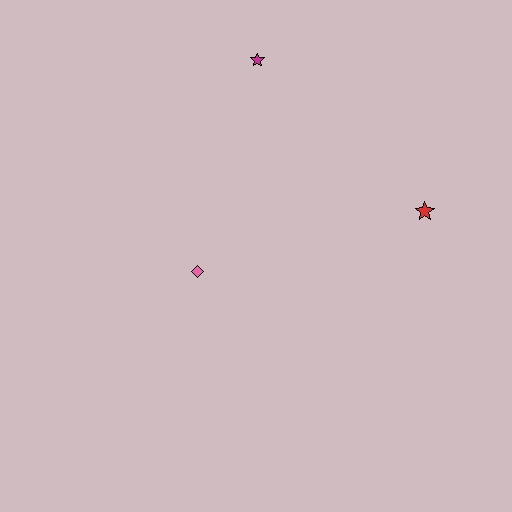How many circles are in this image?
There are no circles.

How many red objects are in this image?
There is 1 red object.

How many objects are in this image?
There are 3 objects.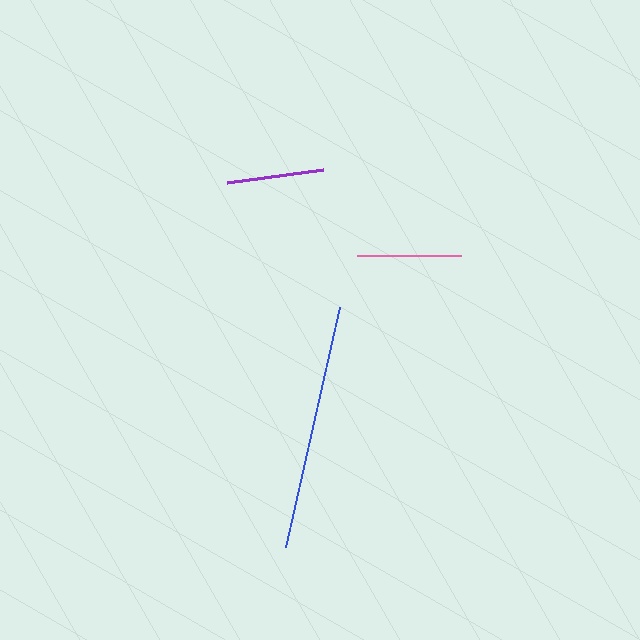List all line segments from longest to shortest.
From longest to shortest: blue, pink, purple.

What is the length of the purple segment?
The purple segment is approximately 97 pixels long.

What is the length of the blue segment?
The blue segment is approximately 246 pixels long.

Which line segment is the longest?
The blue line is the longest at approximately 246 pixels.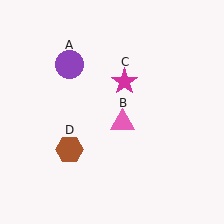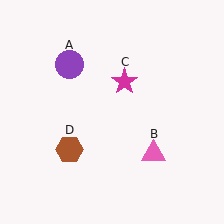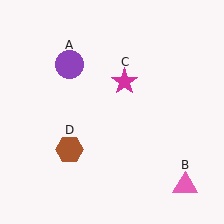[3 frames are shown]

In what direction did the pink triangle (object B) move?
The pink triangle (object B) moved down and to the right.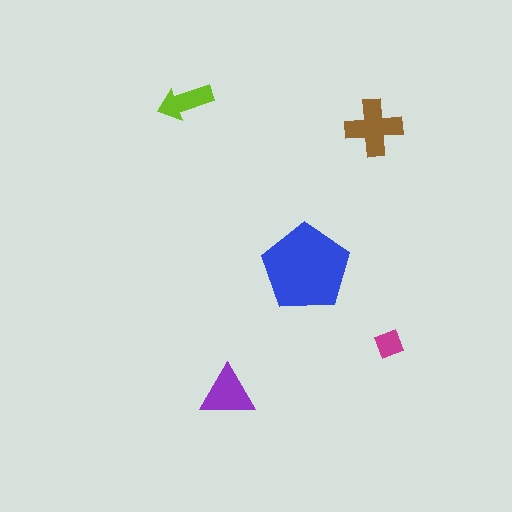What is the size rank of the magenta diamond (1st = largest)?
5th.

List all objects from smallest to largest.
The magenta diamond, the lime arrow, the purple triangle, the brown cross, the blue pentagon.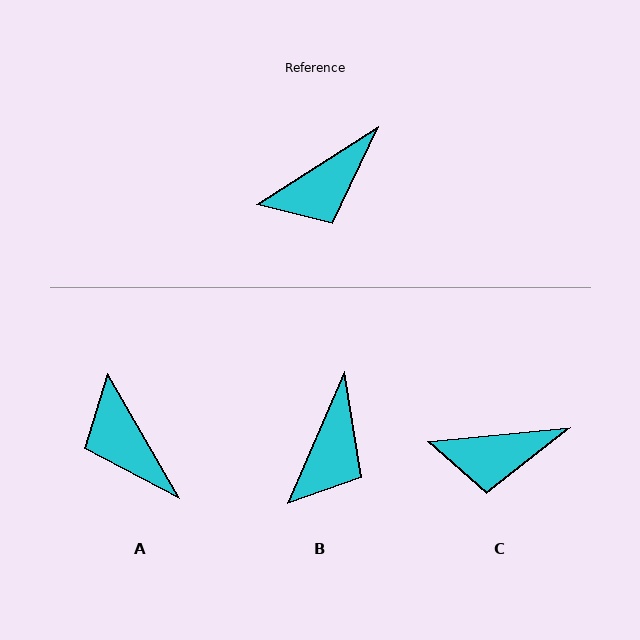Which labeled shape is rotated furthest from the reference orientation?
A, about 92 degrees away.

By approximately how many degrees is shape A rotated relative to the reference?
Approximately 92 degrees clockwise.